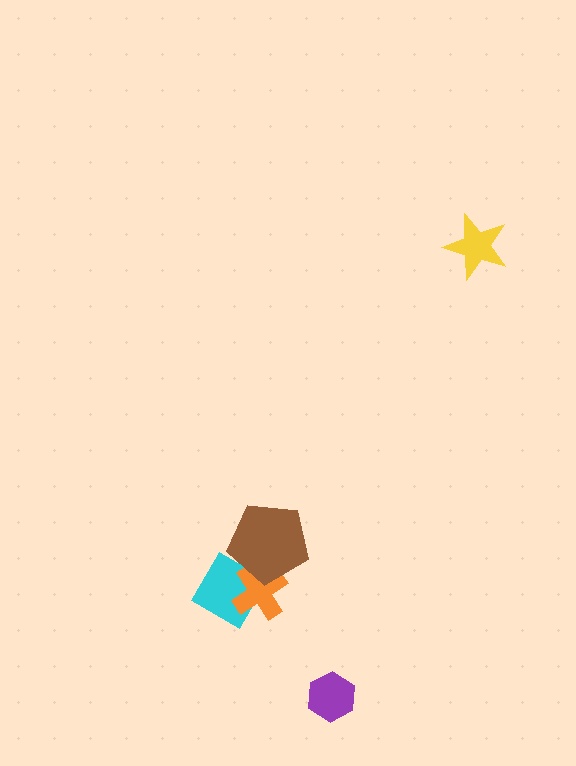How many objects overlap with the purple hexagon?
0 objects overlap with the purple hexagon.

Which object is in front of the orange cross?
The brown pentagon is in front of the orange cross.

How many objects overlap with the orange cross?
2 objects overlap with the orange cross.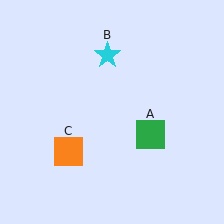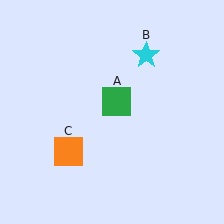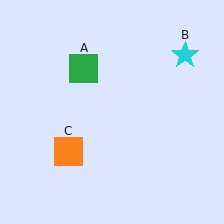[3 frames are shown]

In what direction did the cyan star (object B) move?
The cyan star (object B) moved right.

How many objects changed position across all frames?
2 objects changed position: green square (object A), cyan star (object B).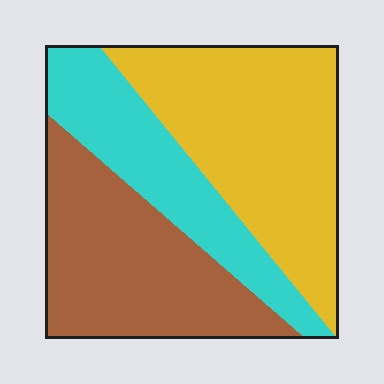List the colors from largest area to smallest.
From largest to smallest: yellow, brown, cyan.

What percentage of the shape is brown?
Brown takes up about one third (1/3) of the shape.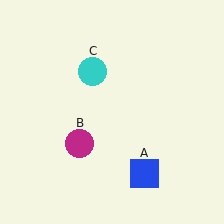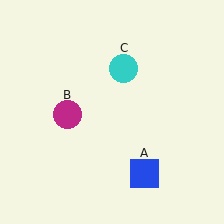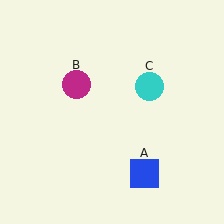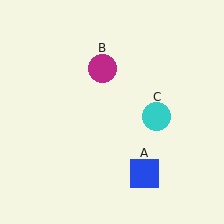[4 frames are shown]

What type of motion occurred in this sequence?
The magenta circle (object B), cyan circle (object C) rotated clockwise around the center of the scene.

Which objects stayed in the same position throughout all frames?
Blue square (object A) remained stationary.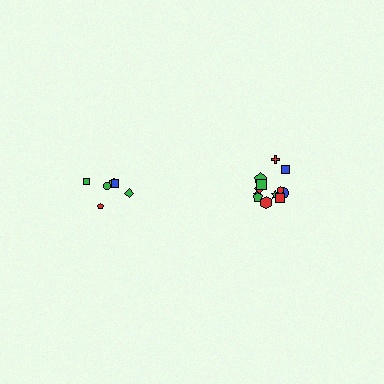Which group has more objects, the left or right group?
The right group.